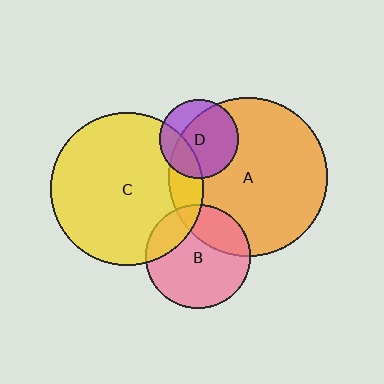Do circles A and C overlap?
Yes.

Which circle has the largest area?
Circle A (orange).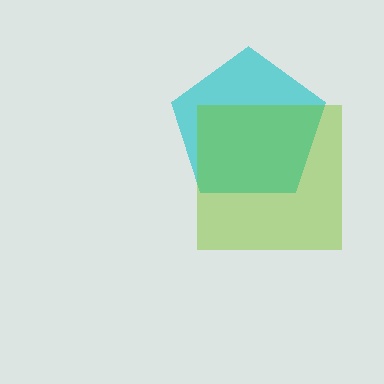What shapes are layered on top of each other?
The layered shapes are: a cyan pentagon, a lime square.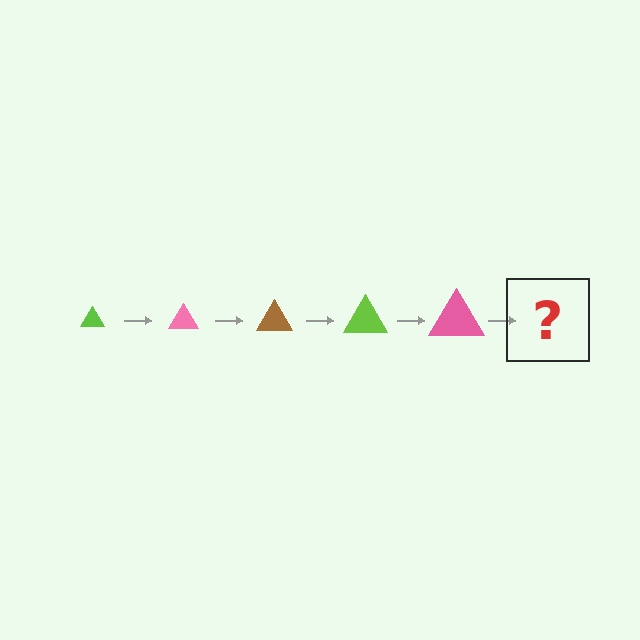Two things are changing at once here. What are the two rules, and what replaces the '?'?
The two rules are that the triangle grows larger each step and the color cycles through lime, pink, and brown. The '?' should be a brown triangle, larger than the previous one.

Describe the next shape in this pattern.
It should be a brown triangle, larger than the previous one.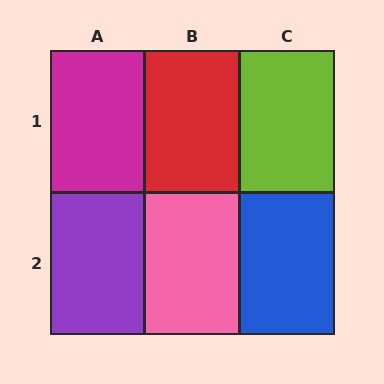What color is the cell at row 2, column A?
Purple.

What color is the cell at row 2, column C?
Blue.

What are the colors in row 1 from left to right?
Magenta, red, lime.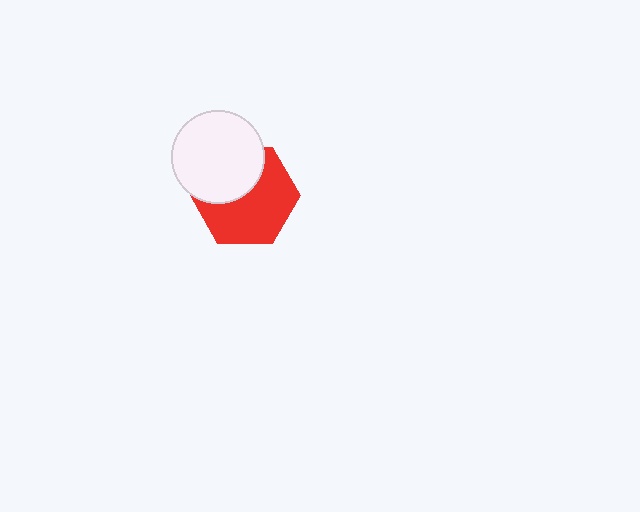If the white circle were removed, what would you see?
You would see the complete red hexagon.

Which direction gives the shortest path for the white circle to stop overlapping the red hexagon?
Moving up gives the shortest separation.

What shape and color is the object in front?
The object in front is a white circle.